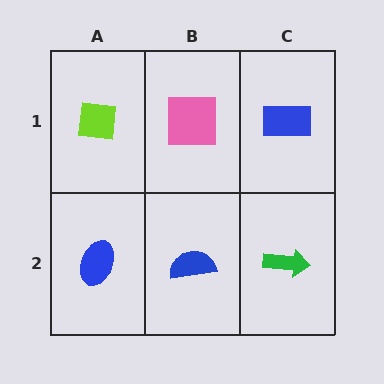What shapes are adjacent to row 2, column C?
A blue rectangle (row 1, column C), a blue semicircle (row 2, column B).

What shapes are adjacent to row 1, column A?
A blue ellipse (row 2, column A), a pink square (row 1, column B).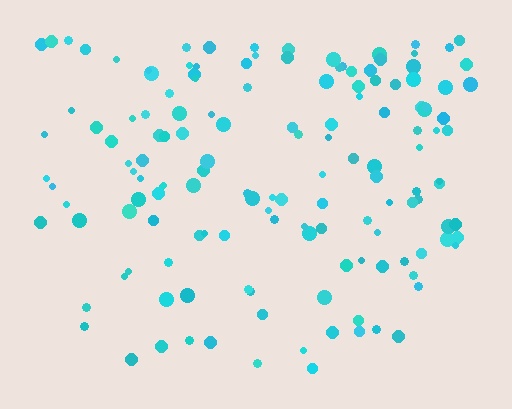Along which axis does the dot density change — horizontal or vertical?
Vertical.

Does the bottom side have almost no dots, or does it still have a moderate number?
Still a moderate number, just noticeably fewer than the top.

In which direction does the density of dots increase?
From bottom to top, with the top side densest.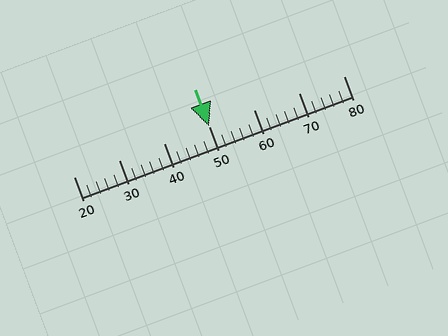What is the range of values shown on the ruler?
The ruler shows values from 20 to 80.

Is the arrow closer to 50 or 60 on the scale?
The arrow is closer to 50.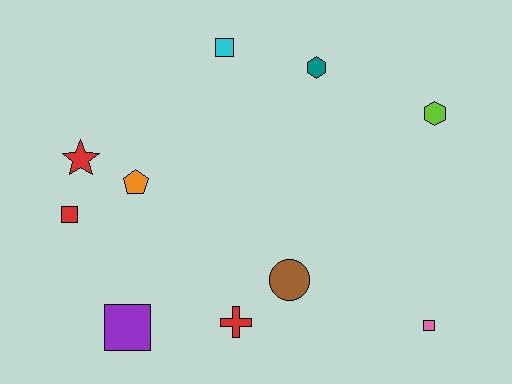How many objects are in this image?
There are 10 objects.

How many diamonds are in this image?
There are no diamonds.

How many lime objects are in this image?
There is 1 lime object.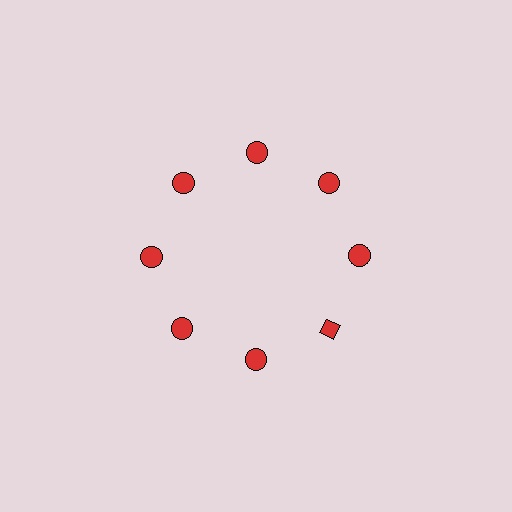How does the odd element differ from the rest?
It has a different shape: diamond instead of circle.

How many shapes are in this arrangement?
There are 8 shapes arranged in a ring pattern.